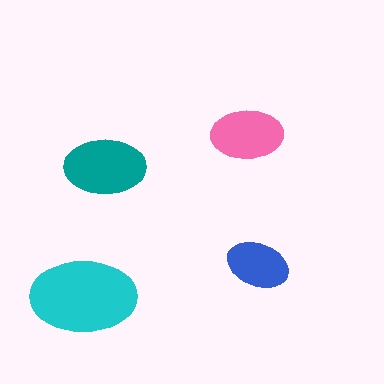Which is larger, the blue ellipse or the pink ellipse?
The pink one.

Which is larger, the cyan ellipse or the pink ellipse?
The cyan one.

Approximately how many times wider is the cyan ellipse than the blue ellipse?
About 1.5 times wider.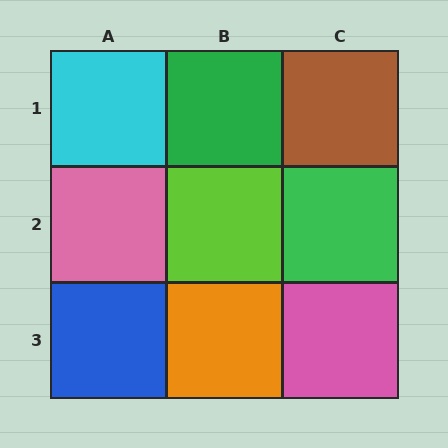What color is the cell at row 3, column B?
Orange.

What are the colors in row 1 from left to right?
Cyan, green, brown.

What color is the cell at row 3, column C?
Pink.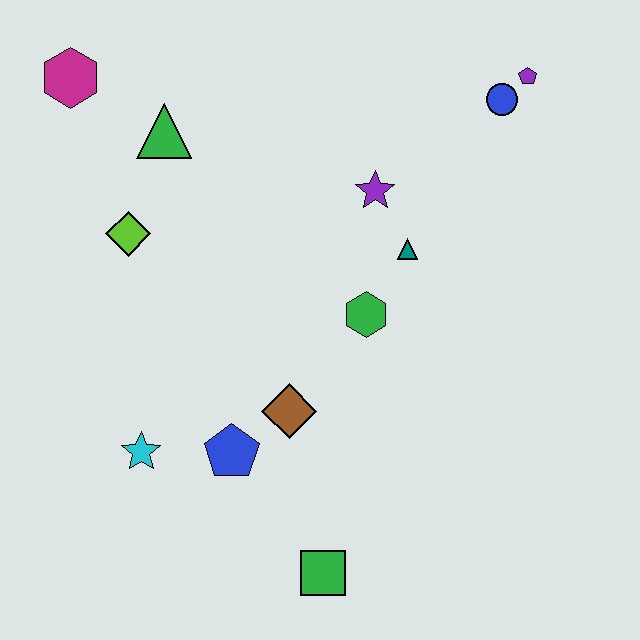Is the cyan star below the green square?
No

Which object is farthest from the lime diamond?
The purple pentagon is farthest from the lime diamond.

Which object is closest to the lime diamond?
The green triangle is closest to the lime diamond.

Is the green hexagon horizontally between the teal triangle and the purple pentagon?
No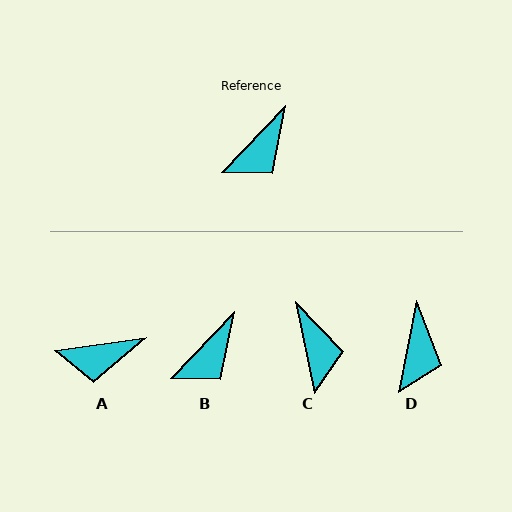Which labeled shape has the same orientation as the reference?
B.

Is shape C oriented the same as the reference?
No, it is off by about 55 degrees.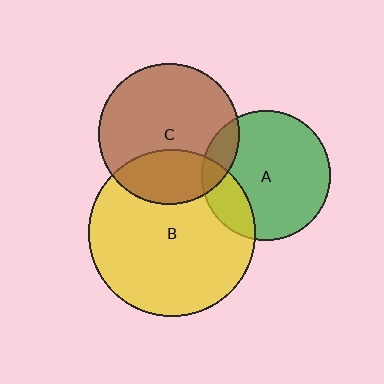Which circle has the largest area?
Circle B (yellow).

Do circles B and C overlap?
Yes.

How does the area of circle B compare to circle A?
Approximately 1.7 times.